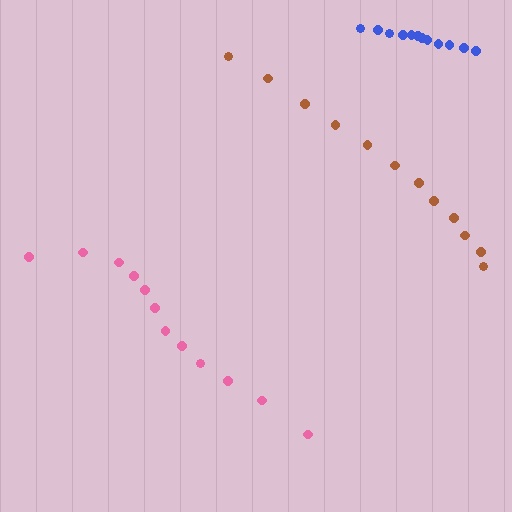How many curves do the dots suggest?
There are 3 distinct paths.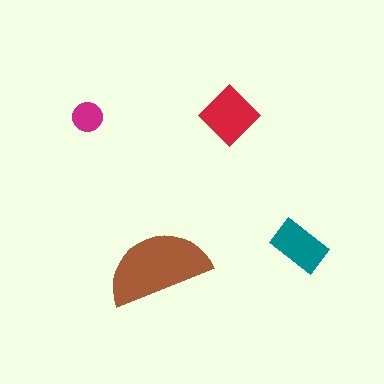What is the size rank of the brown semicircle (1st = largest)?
1st.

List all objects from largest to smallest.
The brown semicircle, the red diamond, the teal rectangle, the magenta circle.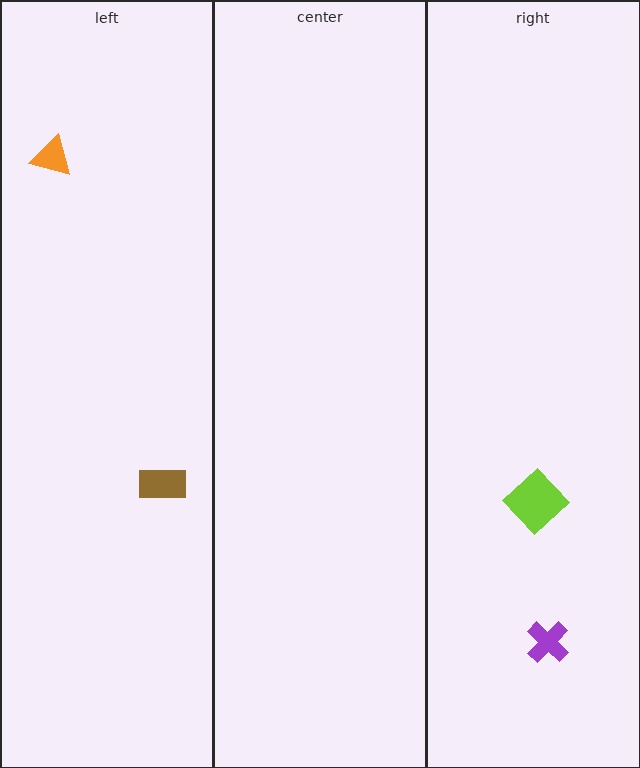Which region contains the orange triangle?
The left region.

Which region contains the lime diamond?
The right region.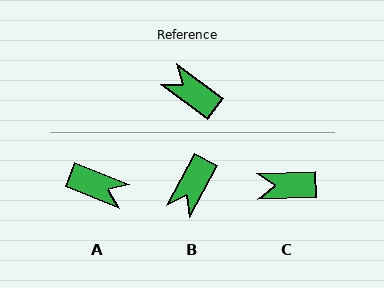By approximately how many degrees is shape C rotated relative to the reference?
Approximately 38 degrees counter-clockwise.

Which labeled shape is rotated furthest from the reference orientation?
A, about 165 degrees away.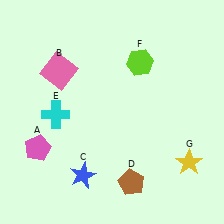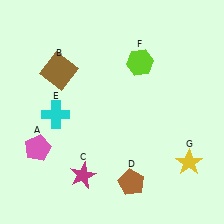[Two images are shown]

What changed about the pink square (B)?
In Image 1, B is pink. In Image 2, it changed to brown.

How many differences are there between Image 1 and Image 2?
There are 2 differences between the two images.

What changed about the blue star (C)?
In Image 1, C is blue. In Image 2, it changed to magenta.